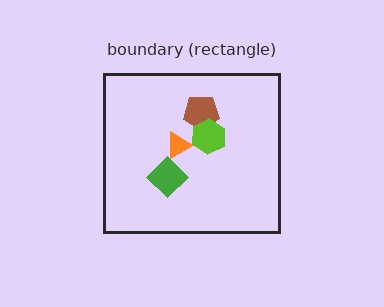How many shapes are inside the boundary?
4 inside, 0 outside.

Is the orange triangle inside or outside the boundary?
Inside.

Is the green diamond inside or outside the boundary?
Inside.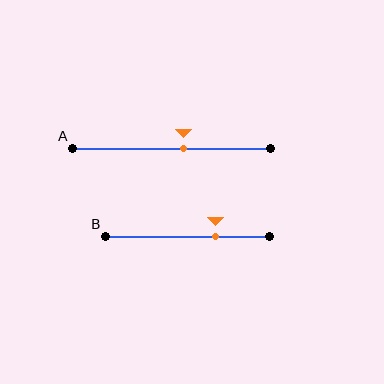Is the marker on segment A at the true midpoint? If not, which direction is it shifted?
No, the marker on segment A is shifted to the right by about 6% of the segment length.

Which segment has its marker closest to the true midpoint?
Segment A has its marker closest to the true midpoint.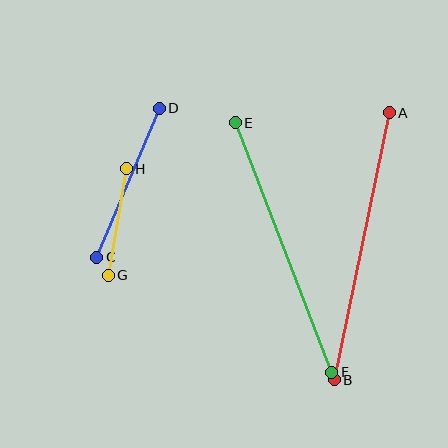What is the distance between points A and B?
The distance is approximately 272 pixels.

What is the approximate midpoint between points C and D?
The midpoint is at approximately (128, 183) pixels.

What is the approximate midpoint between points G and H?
The midpoint is at approximately (117, 222) pixels.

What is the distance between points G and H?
The distance is approximately 108 pixels.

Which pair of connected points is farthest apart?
Points A and B are farthest apart.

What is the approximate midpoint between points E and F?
The midpoint is at approximately (283, 247) pixels.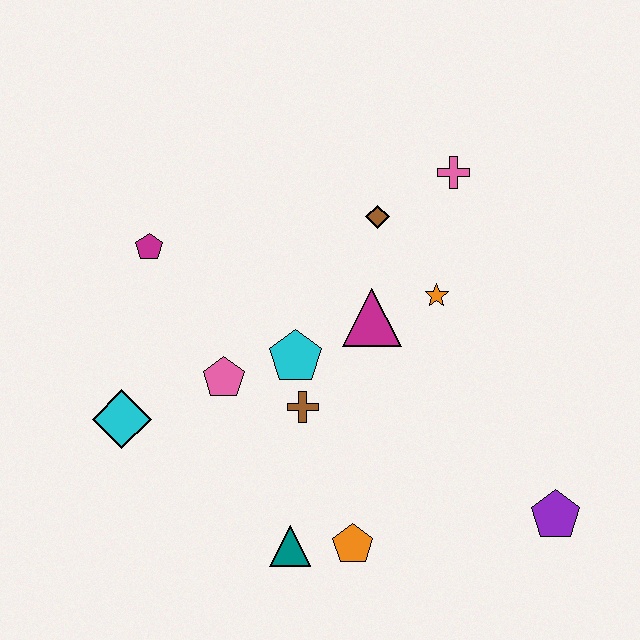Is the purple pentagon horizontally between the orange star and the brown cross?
No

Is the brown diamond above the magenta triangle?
Yes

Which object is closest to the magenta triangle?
The orange star is closest to the magenta triangle.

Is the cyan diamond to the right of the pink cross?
No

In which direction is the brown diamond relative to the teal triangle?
The brown diamond is above the teal triangle.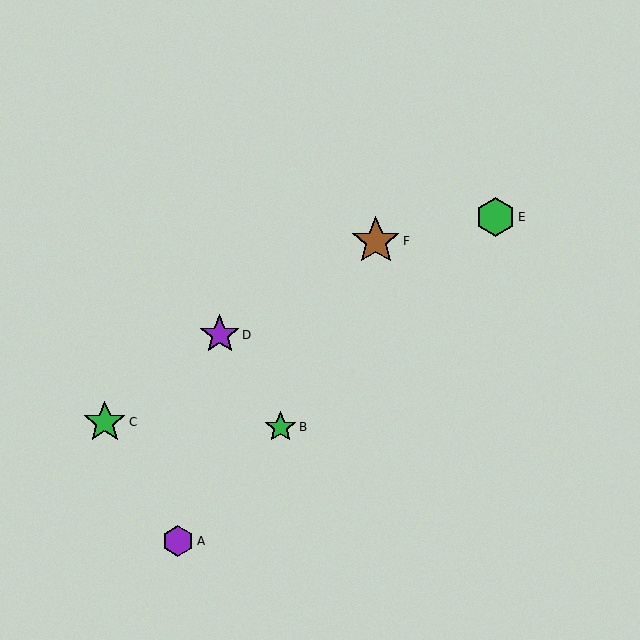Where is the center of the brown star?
The center of the brown star is at (376, 241).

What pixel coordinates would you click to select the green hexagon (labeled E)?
Click at (495, 217) to select the green hexagon E.